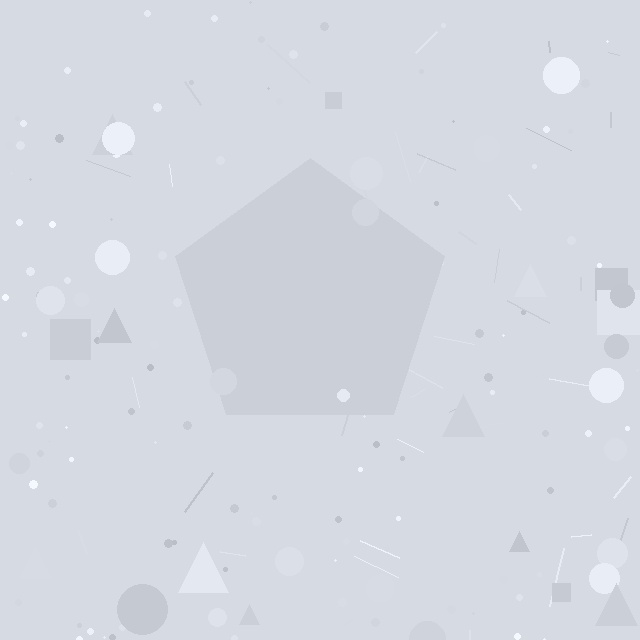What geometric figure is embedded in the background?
A pentagon is embedded in the background.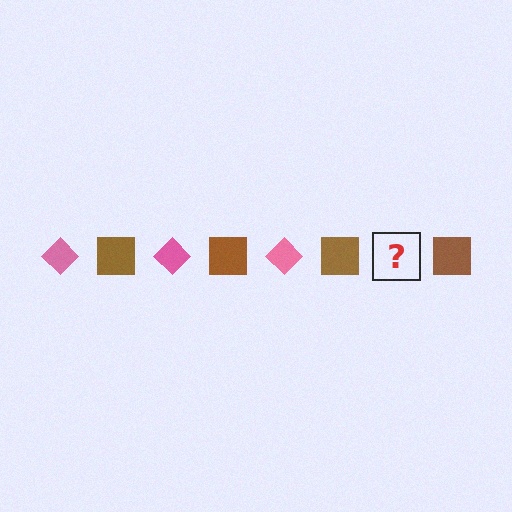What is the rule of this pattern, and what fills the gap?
The rule is that the pattern alternates between pink diamond and brown square. The gap should be filled with a pink diamond.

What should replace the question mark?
The question mark should be replaced with a pink diamond.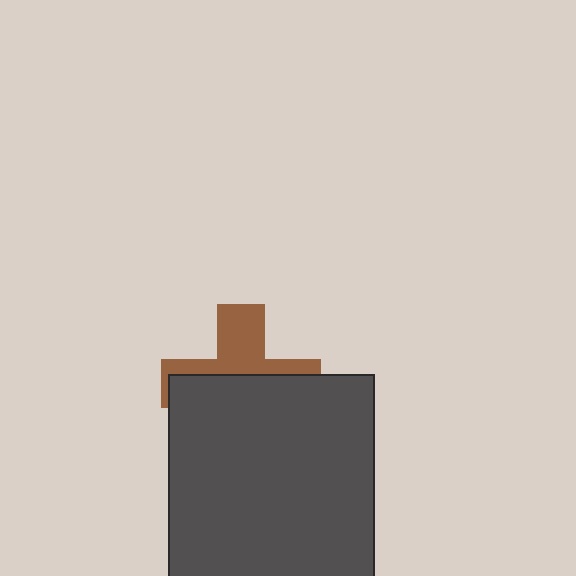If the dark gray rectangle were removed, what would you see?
You would see the complete brown cross.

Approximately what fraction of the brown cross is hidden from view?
Roughly 61% of the brown cross is hidden behind the dark gray rectangle.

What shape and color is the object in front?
The object in front is a dark gray rectangle.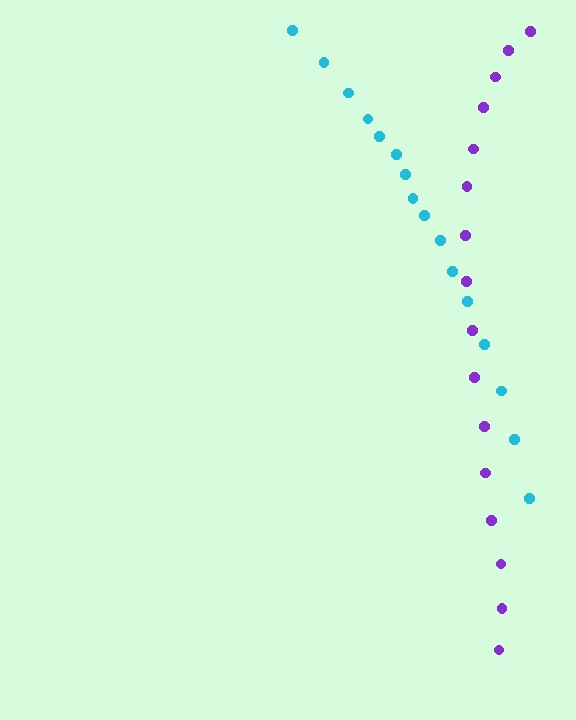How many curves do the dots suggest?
There are 2 distinct paths.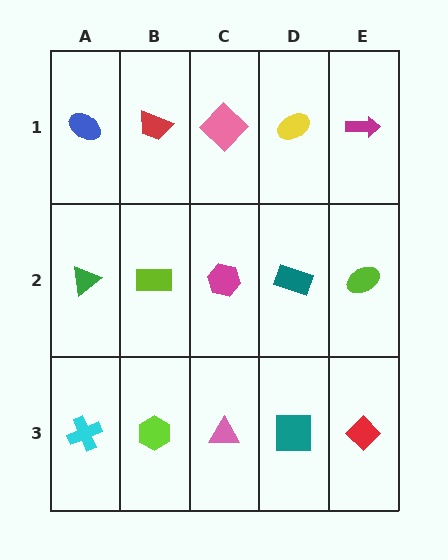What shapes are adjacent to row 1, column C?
A magenta hexagon (row 2, column C), a red trapezoid (row 1, column B), a yellow ellipse (row 1, column D).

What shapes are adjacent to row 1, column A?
A green triangle (row 2, column A), a red trapezoid (row 1, column B).